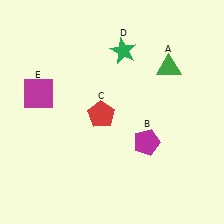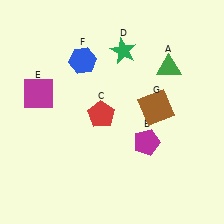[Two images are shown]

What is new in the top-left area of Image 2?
A blue hexagon (F) was added in the top-left area of Image 2.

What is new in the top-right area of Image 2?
A brown square (G) was added in the top-right area of Image 2.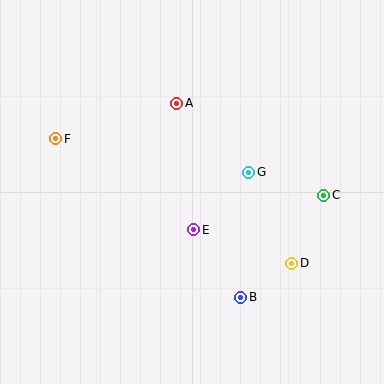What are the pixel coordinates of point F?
Point F is at (56, 139).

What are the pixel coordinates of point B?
Point B is at (241, 297).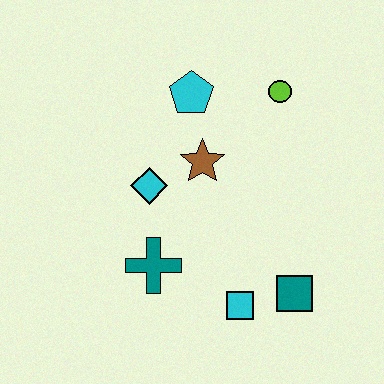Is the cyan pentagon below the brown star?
No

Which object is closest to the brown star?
The cyan diamond is closest to the brown star.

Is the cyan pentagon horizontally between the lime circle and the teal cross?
Yes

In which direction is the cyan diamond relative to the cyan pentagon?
The cyan diamond is below the cyan pentagon.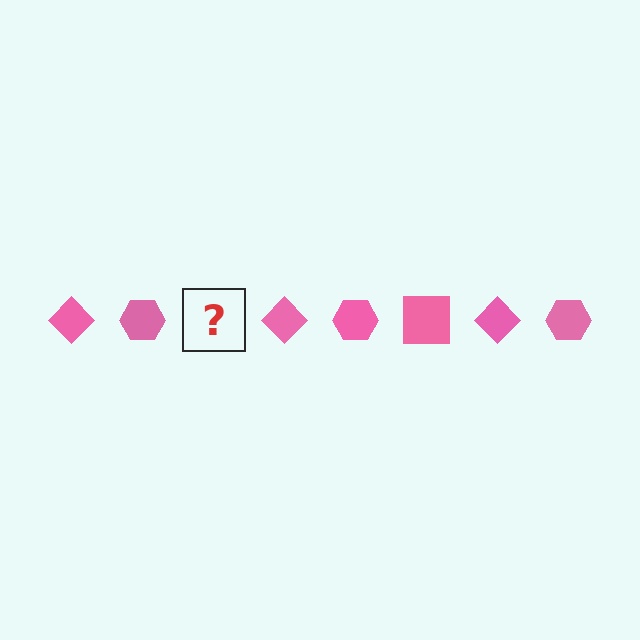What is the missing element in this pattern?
The missing element is a pink square.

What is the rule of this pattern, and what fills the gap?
The rule is that the pattern cycles through diamond, hexagon, square shapes in pink. The gap should be filled with a pink square.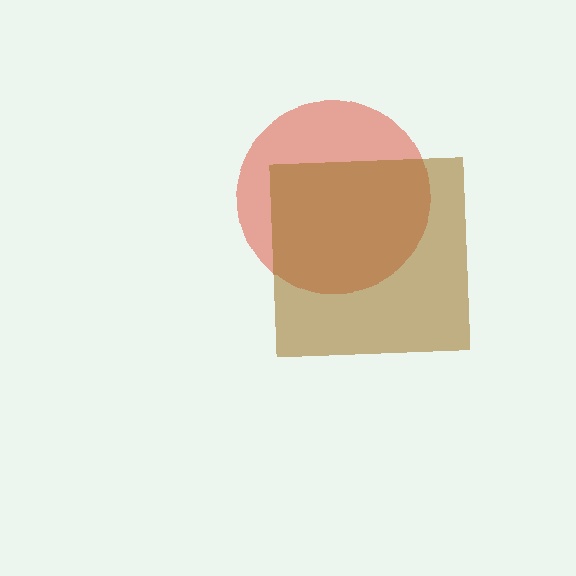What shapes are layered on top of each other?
The layered shapes are: a red circle, a brown square.